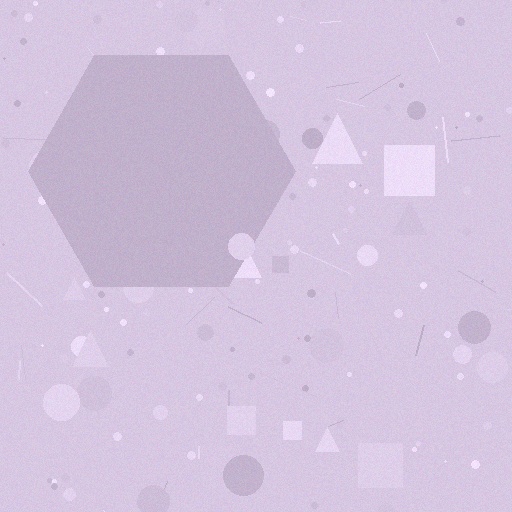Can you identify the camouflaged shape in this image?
The camouflaged shape is a hexagon.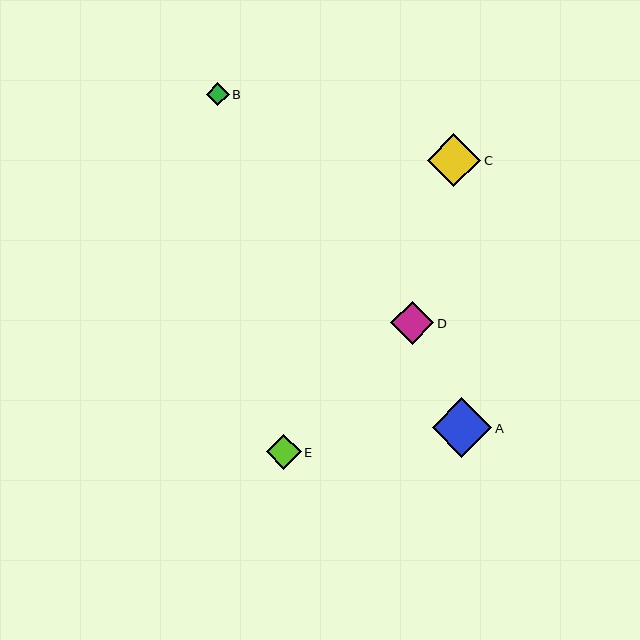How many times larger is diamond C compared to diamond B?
Diamond C is approximately 2.3 times the size of diamond B.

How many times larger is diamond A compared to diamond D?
Diamond A is approximately 1.4 times the size of diamond D.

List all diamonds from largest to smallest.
From largest to smallest: A, C, D, E, B.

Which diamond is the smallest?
Diamond B is the smallest with a size of approximately 23 pixels.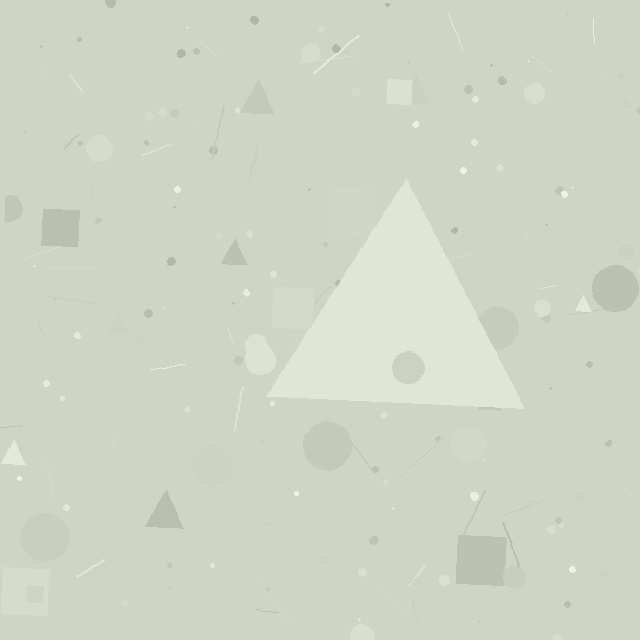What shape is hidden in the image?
A triangle is hidden in the image.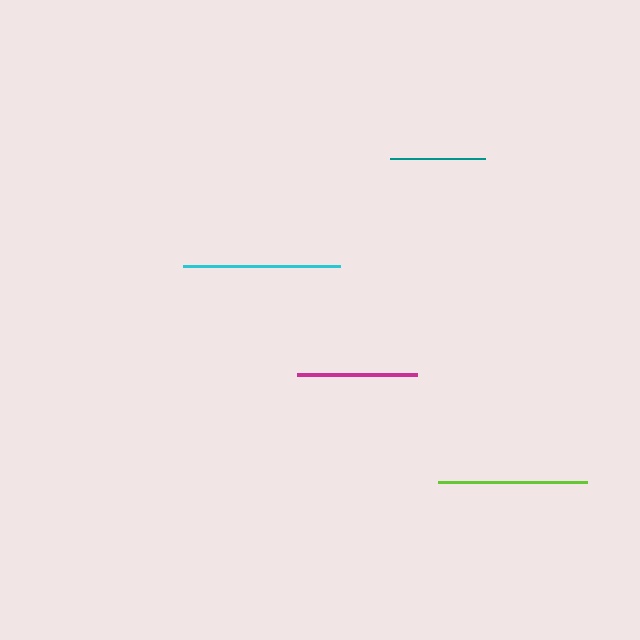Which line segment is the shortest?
The teal line is the shortest at approximately 95 pixels.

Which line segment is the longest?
The cyan line is the longest at approximately 157 pixels.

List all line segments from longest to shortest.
From longest to shortest: cyan, lime, magenta, teal.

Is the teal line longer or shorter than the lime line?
The lime line is longer than the teal line.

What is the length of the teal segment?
The teal segment is approximately 95 pixels long.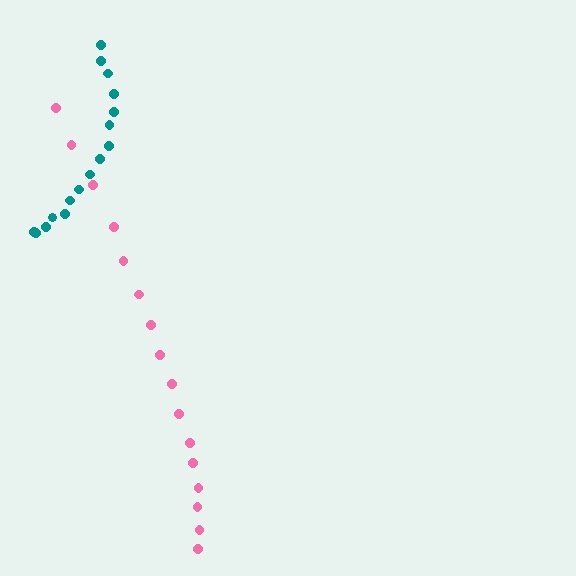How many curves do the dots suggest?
There are 2 distinct paths.